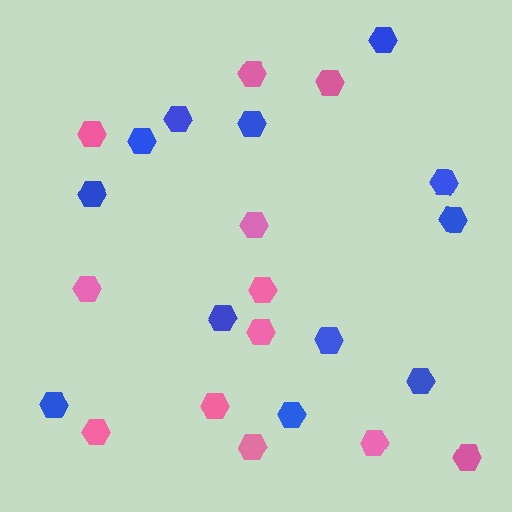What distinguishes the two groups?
There are 2 groups: one group of blue hexagons (12) and one group of pink hexagons (12).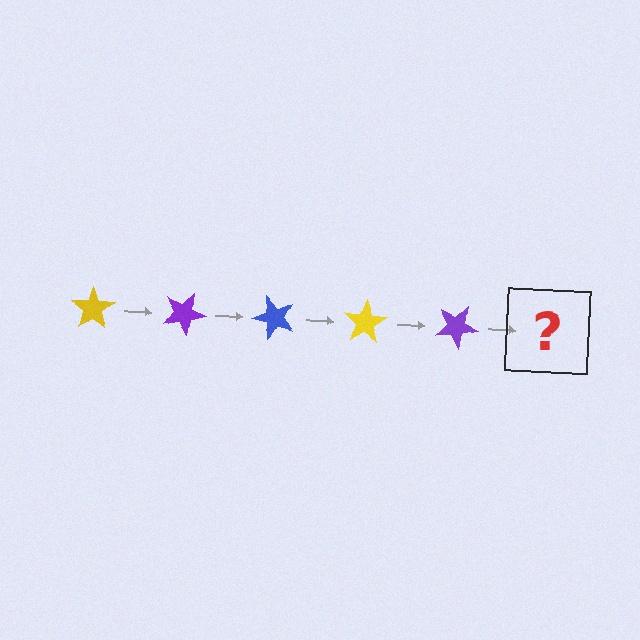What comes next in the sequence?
The next element should be a blue star, rotated 125 degrees from the start.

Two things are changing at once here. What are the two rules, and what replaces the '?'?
The two rules are that it rotates 25 degrees each step and the color cycles through yellow, purple, and blue. The '?' should be a blue star, rotated 125 degrees from the start.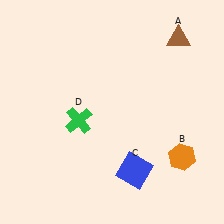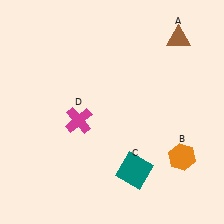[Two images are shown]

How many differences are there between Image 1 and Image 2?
There are 2 differences between the two images.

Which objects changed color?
C changed from blue to teal. D changed from green to magenta.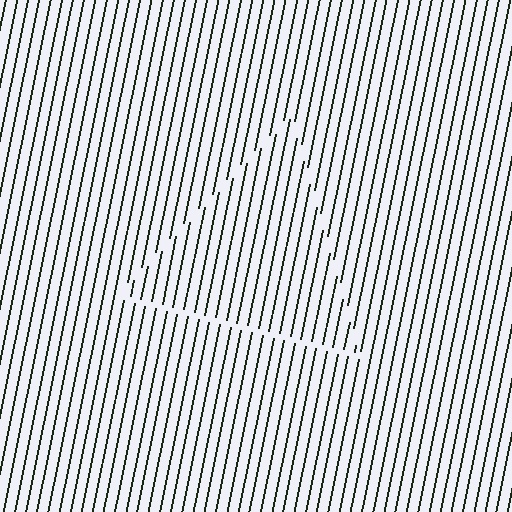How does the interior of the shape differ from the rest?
The interior of the shape contains the same grating, shifted by half a period — the contour is defined by the phase discontinuity where line-ends from the inner and outer gratings abut.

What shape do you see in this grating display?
An illusory triangle. The interior of the shape contains the same grating, shifted by half a period — the contour is defined by the phase discontinuity where line-ends from the inner and outer gratings abut.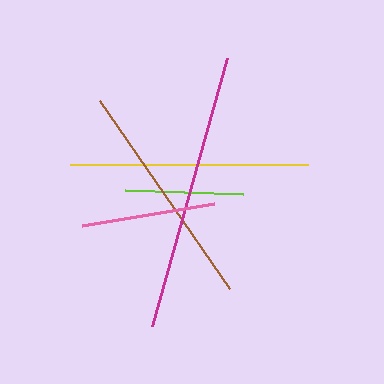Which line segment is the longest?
The magenta line is the longest at approximately 278 pixels.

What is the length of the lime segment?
The lime segment is approximately 118 pixels long.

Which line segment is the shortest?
The lime line is the shortest at approximately 118 pixels.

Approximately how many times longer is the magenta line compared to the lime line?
The magenta line is approximately 2.4 times the length of the lime line.